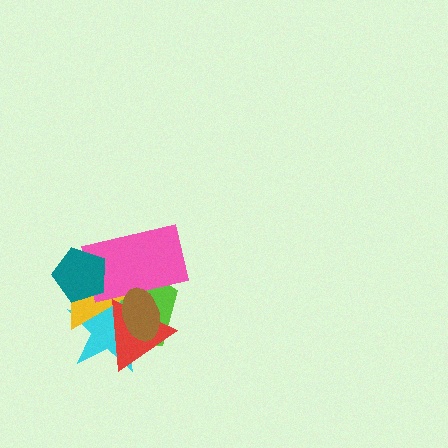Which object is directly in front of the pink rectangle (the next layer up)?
The brown ellipse is directly in front of the pink rectangle.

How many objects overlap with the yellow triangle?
6 objects overlap with the yellow triangle.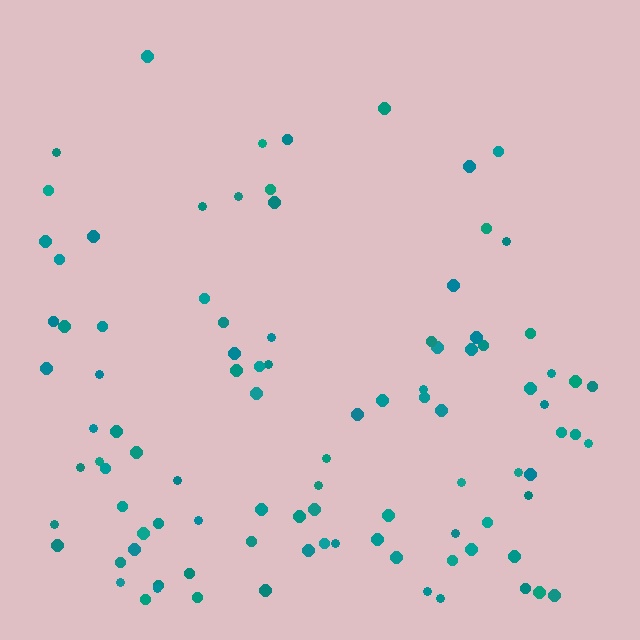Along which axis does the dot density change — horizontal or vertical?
Vertical.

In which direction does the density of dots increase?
From top to bottom, with the bottom side densest.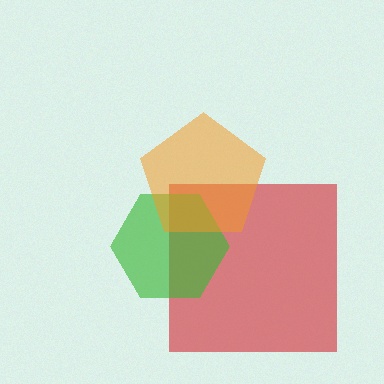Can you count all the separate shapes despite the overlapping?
Yes, there are 3 separate shapes.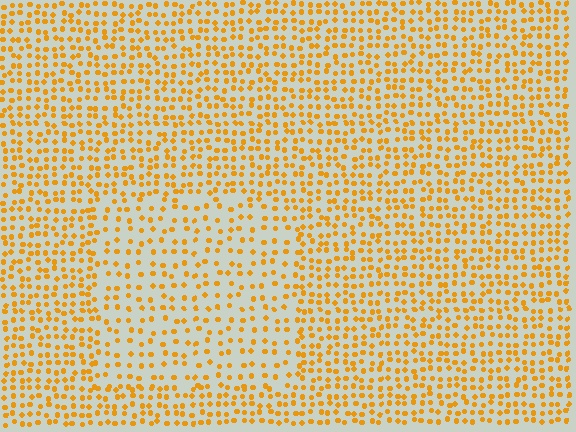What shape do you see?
I see a rectangle.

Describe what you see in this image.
The image contains small orange elements arranged at two different densities. A rectangle-shaped region is visible where the elements are less densely packed than the surrounding area.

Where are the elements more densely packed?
The elements are more densely packed outside the rectangle boundary.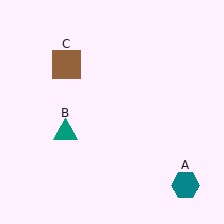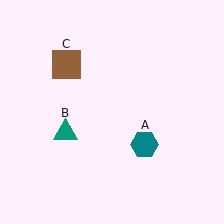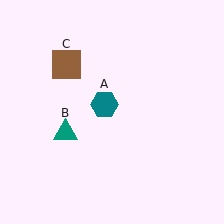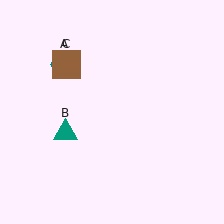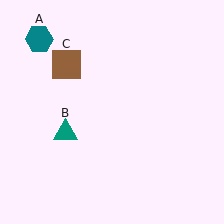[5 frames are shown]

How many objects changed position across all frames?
1 object changed position: teal hexagon (object A).